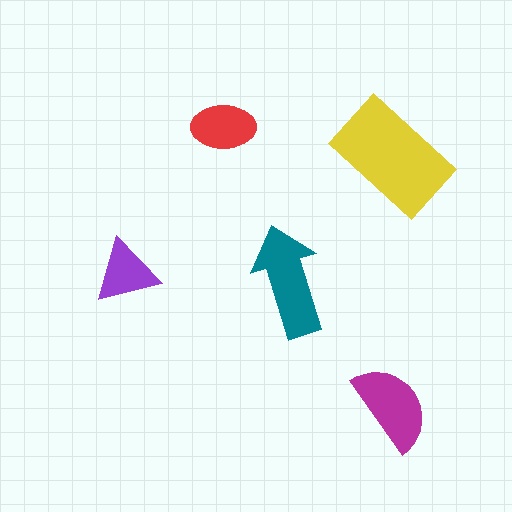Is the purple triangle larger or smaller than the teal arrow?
Smaller.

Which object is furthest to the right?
The magenta semicircle is rightmost.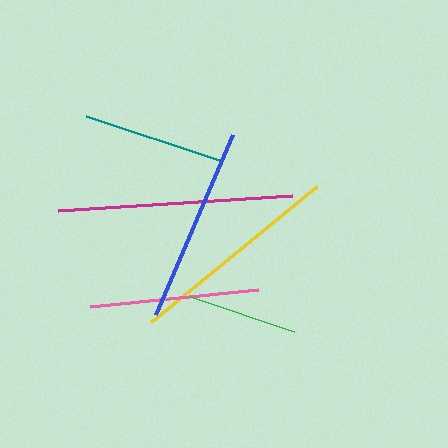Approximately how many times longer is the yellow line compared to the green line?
The yellow line is approximately 2.0 times the length of the green line.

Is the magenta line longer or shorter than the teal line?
The magenta line is longer than the teal line.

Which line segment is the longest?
The magenta line is the longest at approximately 235 pixels.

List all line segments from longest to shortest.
From longest to shortest: magenta, yellow, blue, pink, teal, green.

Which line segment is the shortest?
The green line is the shortest at approximately 109 pixels.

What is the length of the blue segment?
The blue segment is approximately 196 pixels long.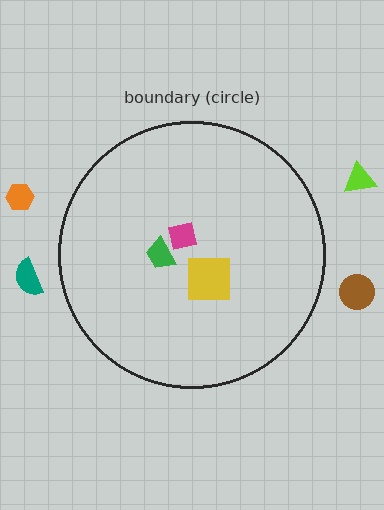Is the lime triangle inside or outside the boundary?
Outside.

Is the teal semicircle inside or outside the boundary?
Outside.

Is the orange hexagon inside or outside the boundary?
Outside.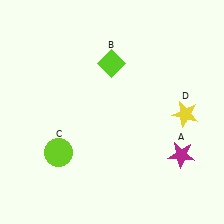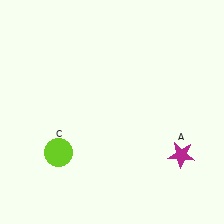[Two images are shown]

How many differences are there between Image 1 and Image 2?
There are 2 differences between the two images.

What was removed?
The yellow star (D), the lime diamond (B) were removed in Image 2.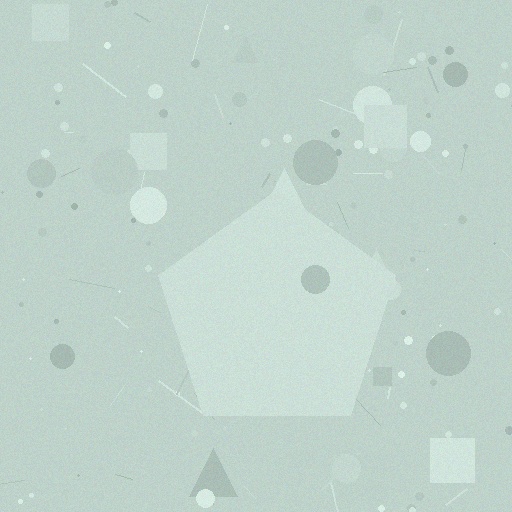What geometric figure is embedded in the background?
A pentagon is embedded in the background.